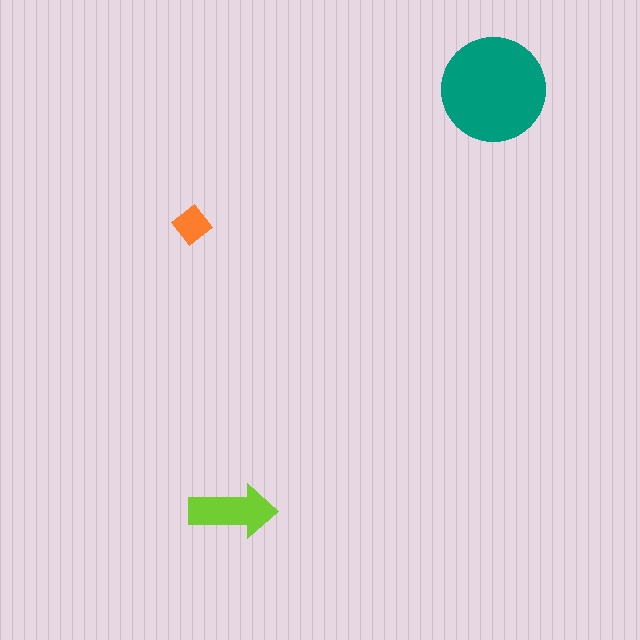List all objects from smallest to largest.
The orange diamond, the lime arrow, the teal circle.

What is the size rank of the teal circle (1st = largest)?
1st.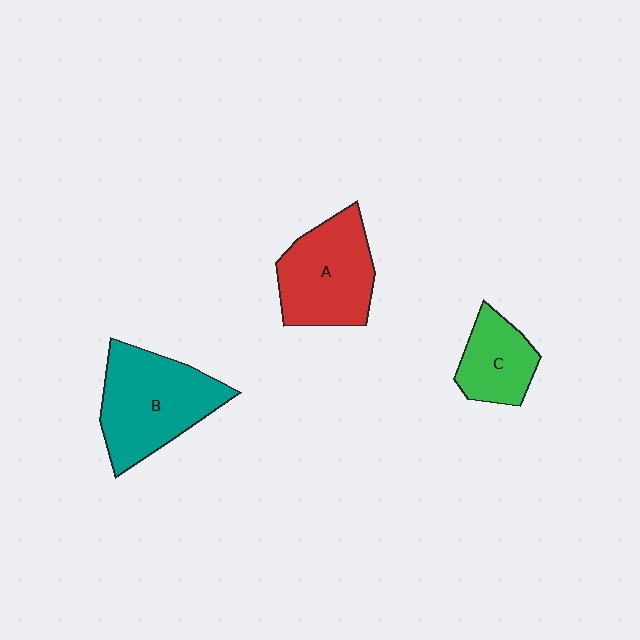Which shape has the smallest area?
Shape C (green).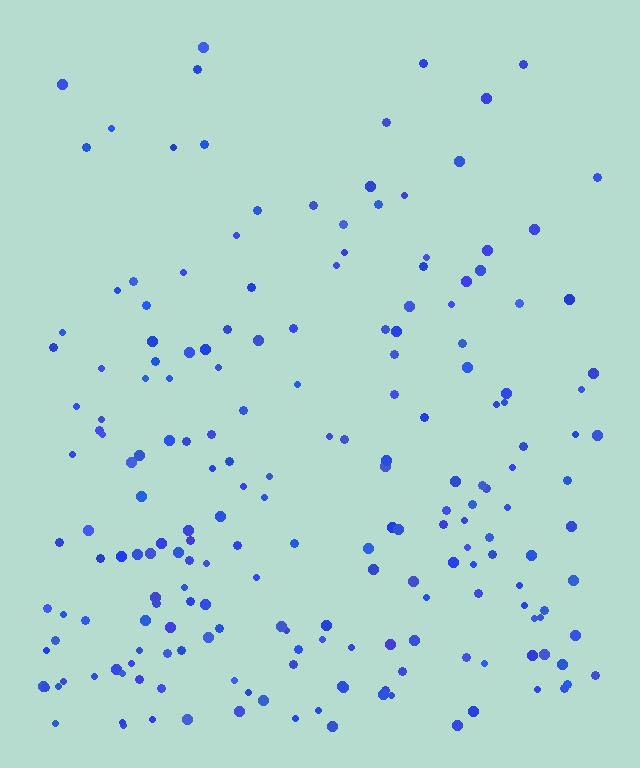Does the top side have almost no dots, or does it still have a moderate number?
Still a moderate number, just noticeably fewer than the bottom.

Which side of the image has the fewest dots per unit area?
The top.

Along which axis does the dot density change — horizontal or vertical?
Vertical.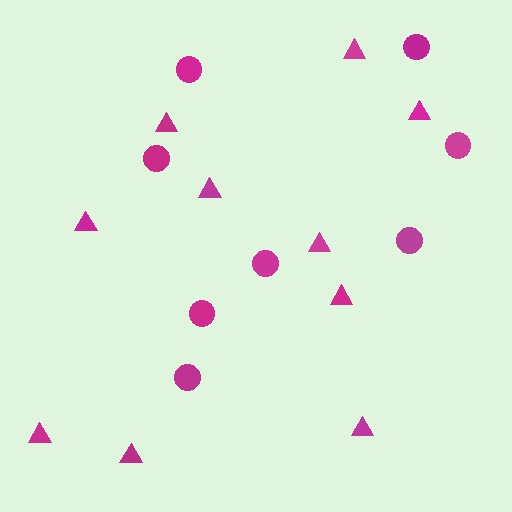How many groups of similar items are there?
There are 2 groups: one group of triangles (10) and one group of circles (8).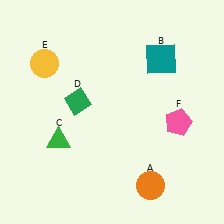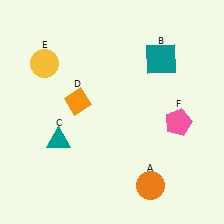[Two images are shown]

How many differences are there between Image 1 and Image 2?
There are 2 differences between the two images.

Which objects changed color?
C changed from green to teal. D changed from green to orange.